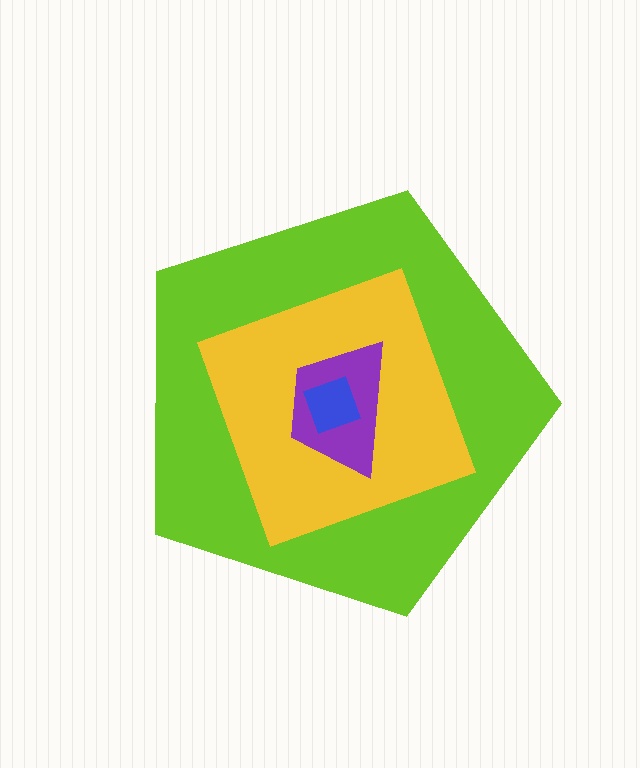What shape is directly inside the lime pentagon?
The yellow square.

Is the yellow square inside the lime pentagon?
Yes.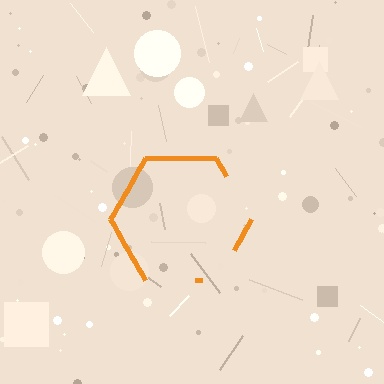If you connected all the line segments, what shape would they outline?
They would outline a hexagon.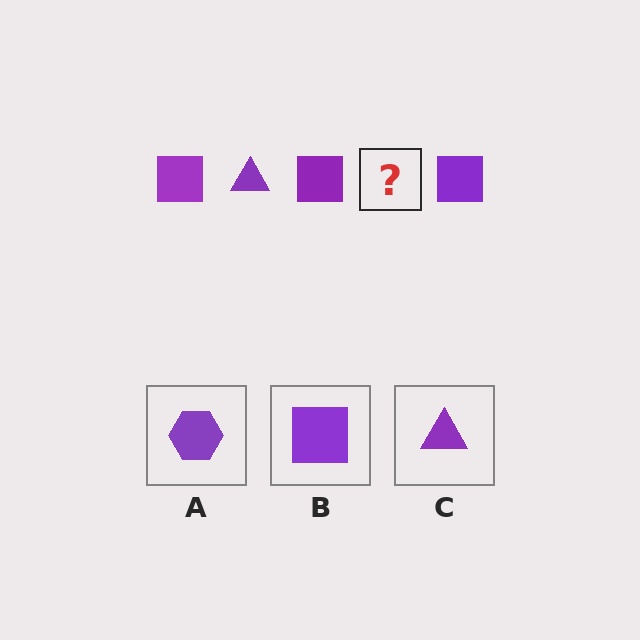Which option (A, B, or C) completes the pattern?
C.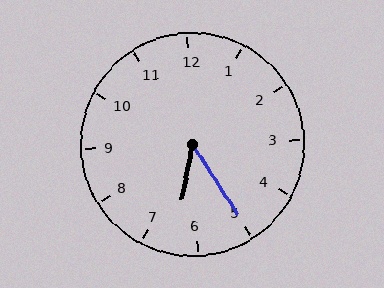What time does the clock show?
6:25.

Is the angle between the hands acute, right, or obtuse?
It is acute.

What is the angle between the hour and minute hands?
Approximately 42 degrees.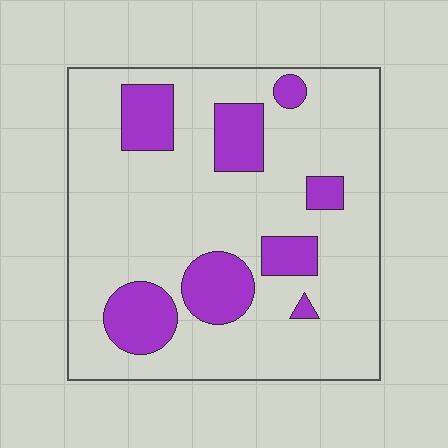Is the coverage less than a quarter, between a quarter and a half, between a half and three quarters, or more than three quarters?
Less than a quarter.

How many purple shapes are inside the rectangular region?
8.